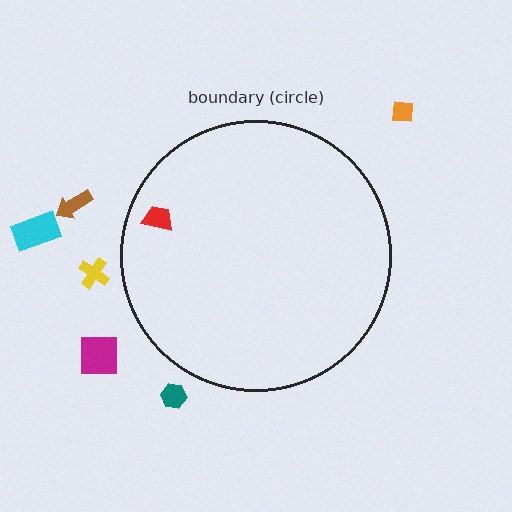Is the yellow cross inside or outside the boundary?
Outside.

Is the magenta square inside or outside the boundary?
Outside.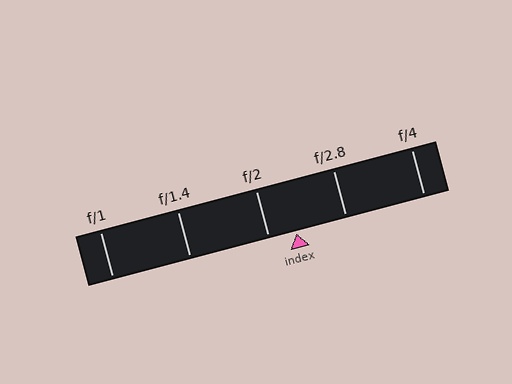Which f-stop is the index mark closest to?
The index mark is closest to f/2.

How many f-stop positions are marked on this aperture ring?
There are 5 f-stop positions marked.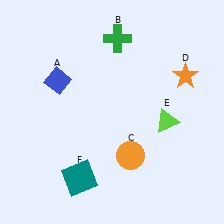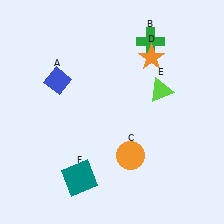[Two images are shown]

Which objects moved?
The objects that moved are: the green cross (B), the orange star (D), the lime triangle (E).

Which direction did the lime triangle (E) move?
The lime triangle (E) moved up.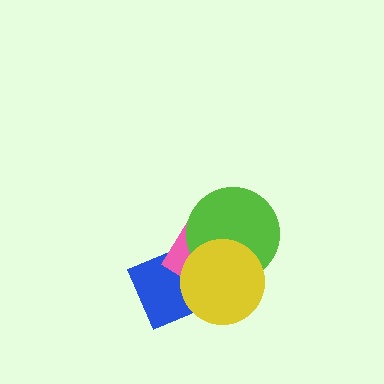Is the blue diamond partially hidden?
Yes, it is partially covered by another shape.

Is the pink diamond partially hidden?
Yes, it is partially covered by another shape.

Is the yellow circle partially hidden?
No, no other shape covers it.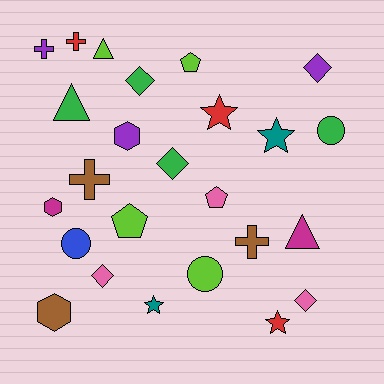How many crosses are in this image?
There are 4 crosses.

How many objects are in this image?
There are 25 objects.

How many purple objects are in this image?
There are 3 purple objects.